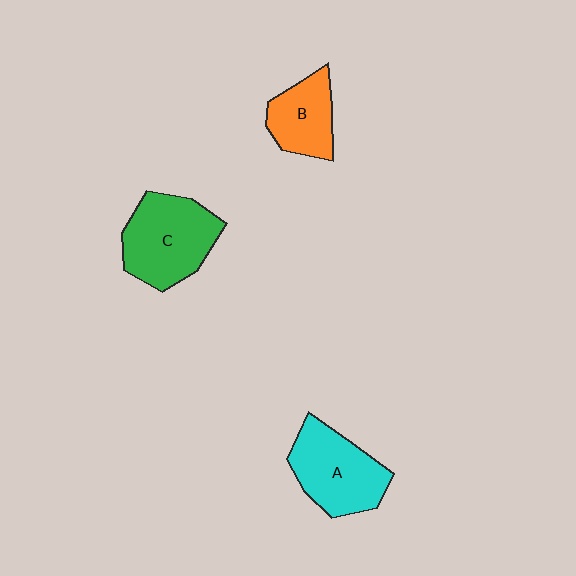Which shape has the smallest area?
Shape B (orange).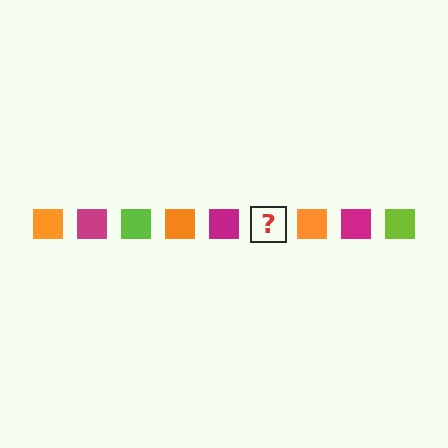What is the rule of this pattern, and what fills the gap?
The rule is that the pattern cycles through orange, magenta, lime squares. The gap should be filled with a lime square.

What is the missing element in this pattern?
The missing element is a lime square.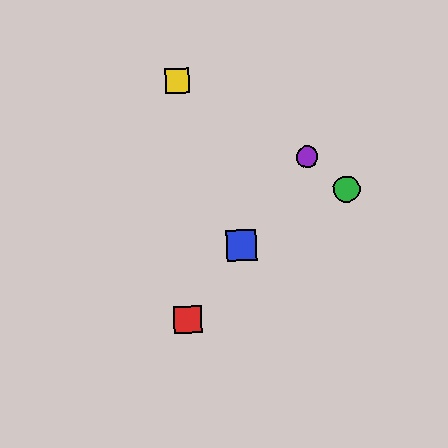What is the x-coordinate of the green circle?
The green circle is at x≈347.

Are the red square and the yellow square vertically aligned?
Yes, both are at x≈188.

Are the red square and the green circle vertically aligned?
No, the red square is at x≈188 and the green circle is at x≈347.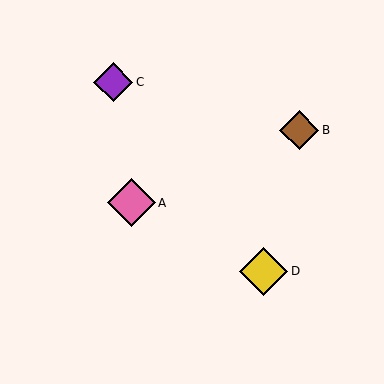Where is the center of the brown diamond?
The center of the brown diamond is at (299, 130).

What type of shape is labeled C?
Shape C is a purple diamond.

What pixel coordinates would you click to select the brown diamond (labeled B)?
Click at (299, 130) to select the brown diamond B.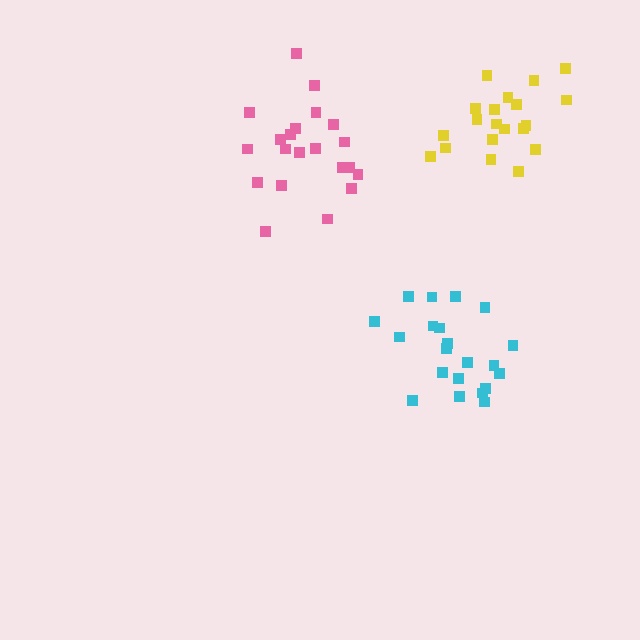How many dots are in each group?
Group 1: 21 dots, Group 2: 21 dots, Group 3: 20 dots (62 total).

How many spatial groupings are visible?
There are 3 spatial groupings.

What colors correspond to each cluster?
The clusters are colored: pink, cyan, yellow.